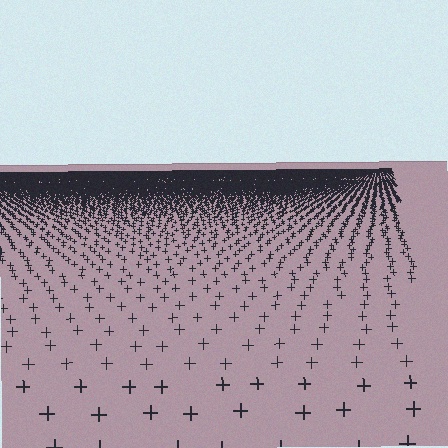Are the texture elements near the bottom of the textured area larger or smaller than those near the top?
Larger. Near the bottom, elements are closer to the viewer and appear at a bigger on-screen size.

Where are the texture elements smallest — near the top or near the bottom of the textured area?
Near the top.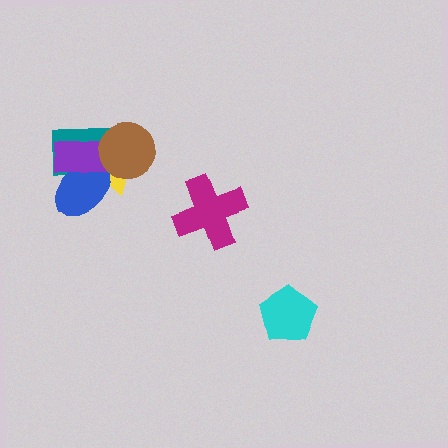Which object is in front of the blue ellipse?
The purple rectangle is in front of the blue ellipse.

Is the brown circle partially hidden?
No, no other shape covers it.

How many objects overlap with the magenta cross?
0 objects overlap with the magenta cross.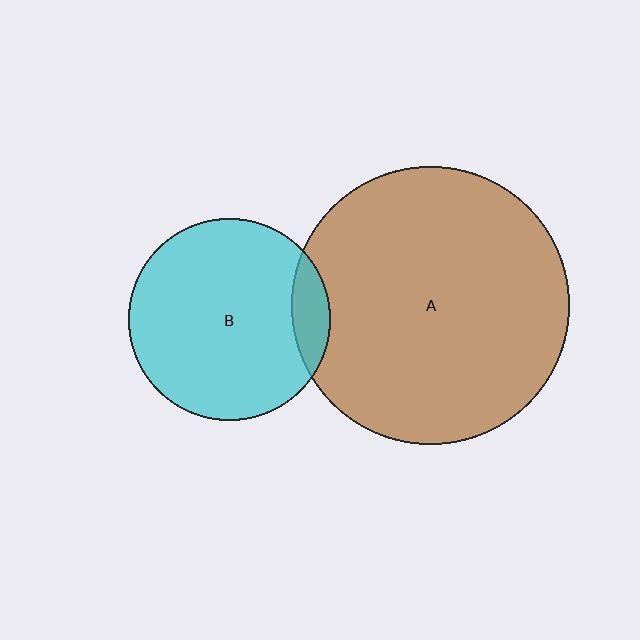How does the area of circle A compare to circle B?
Approximately 1.9 times.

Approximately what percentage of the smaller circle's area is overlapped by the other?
Approximately 10%.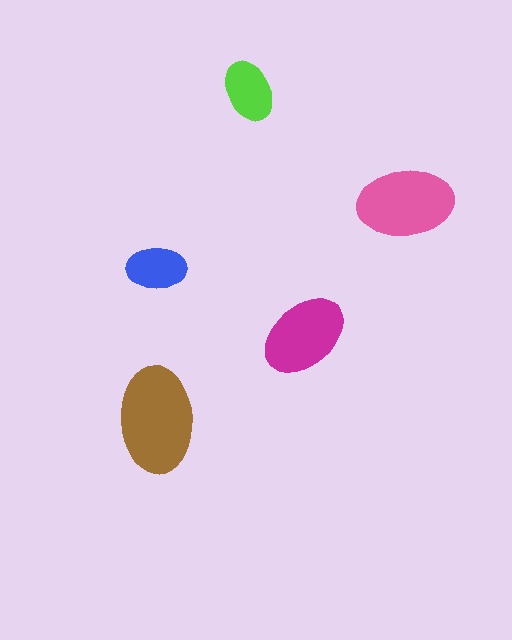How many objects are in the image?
There are 5 objects in the image.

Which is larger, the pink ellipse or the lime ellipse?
The pink one.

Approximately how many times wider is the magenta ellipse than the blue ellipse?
About 1.5 times wider.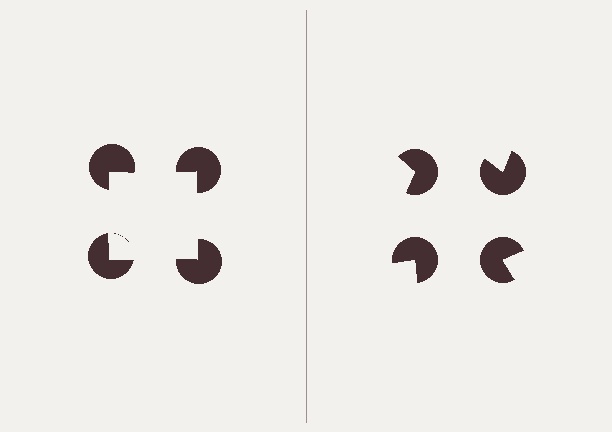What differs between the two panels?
The pac-man discs are positioned identically on both sides; only the wedge orientations differ. On the left they align to a square; on the right they are misaligned.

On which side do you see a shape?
An illusory square appears on the left side. On the right side the wedge cuts are rotated, so no coherent shape forms.